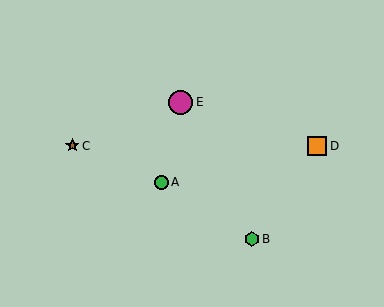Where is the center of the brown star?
The center of the brown star is at (72, 146).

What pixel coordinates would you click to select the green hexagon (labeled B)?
Click at (252, 239) to select the green hexagon B.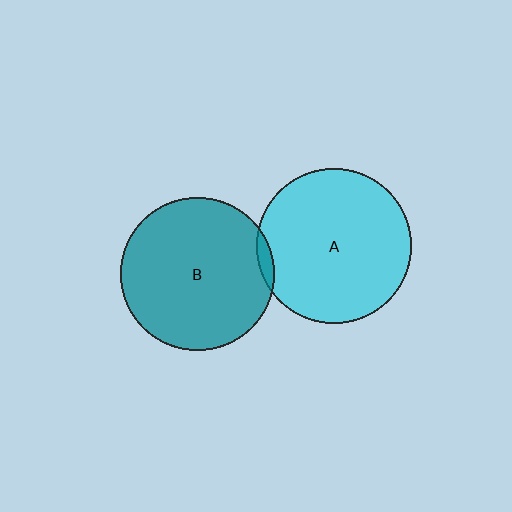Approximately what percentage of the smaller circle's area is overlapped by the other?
Approximately 5%.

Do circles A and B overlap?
Yes.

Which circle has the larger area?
Circle A (cyan).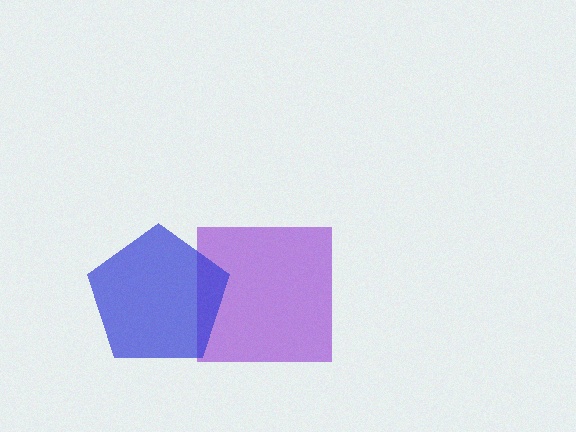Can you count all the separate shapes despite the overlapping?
Yes, there are 2 separate shapes.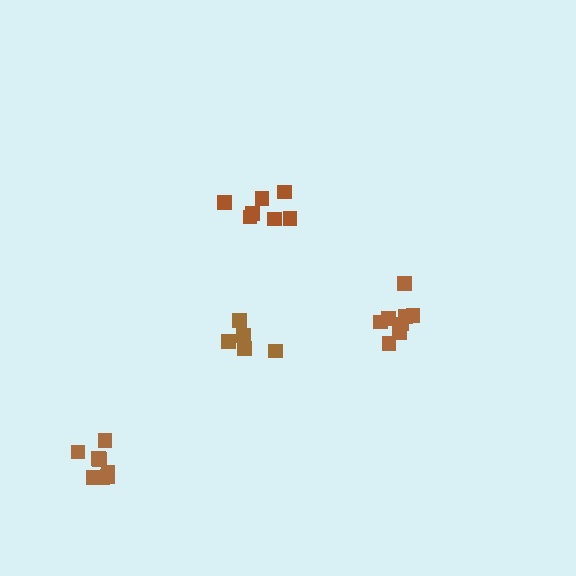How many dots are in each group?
Group 1: 5 dots, Group 2: 8 dots, Group 3: 7 dots, Group 4: 8 dots (28 total).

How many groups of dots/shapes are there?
There are 4 groups.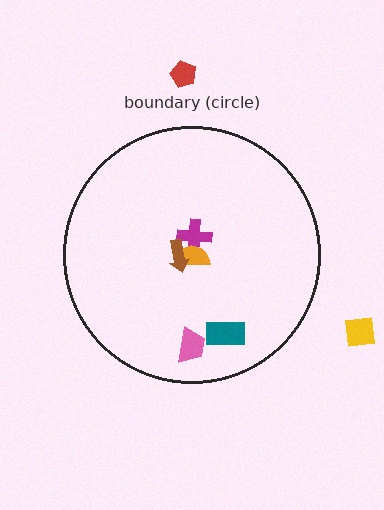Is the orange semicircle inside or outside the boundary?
Inside.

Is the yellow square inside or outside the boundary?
Outside.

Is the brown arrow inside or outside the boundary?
Inside.